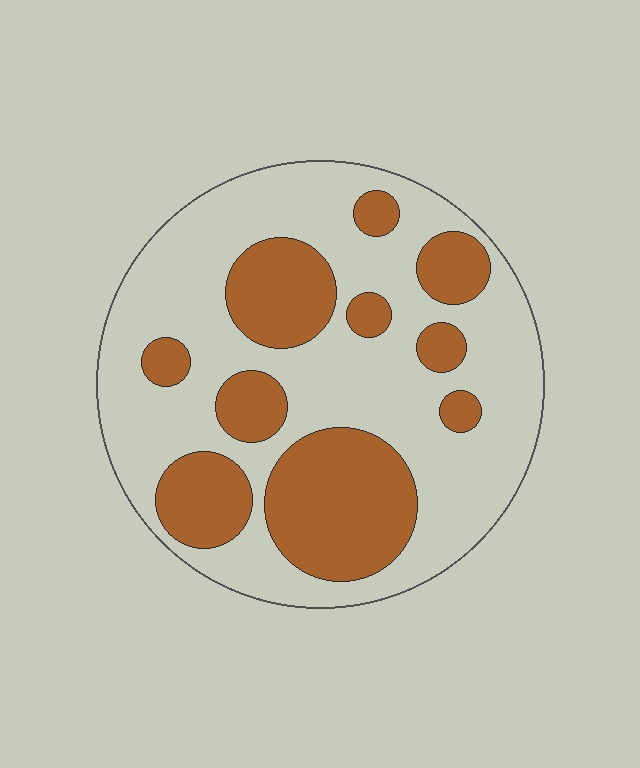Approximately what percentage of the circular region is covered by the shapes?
Approximately 35%.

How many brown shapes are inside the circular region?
10.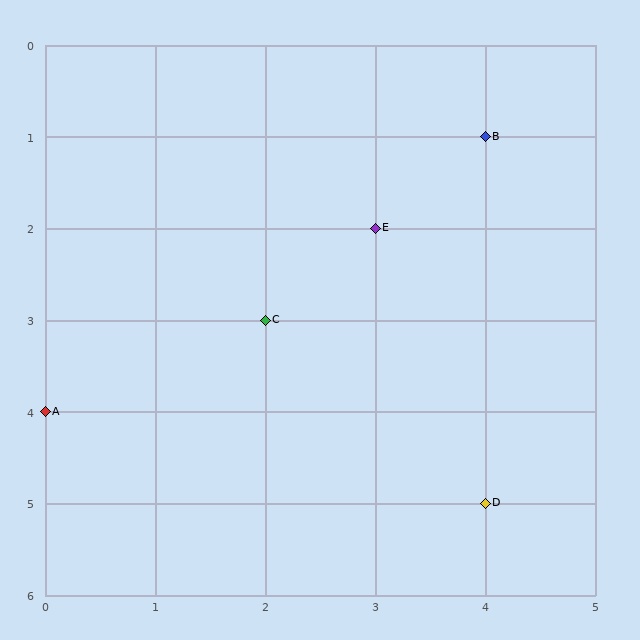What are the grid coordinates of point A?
Point A is at grid coordinates (0, 4).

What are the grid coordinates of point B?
Point B is at grid coordinates (4, 1).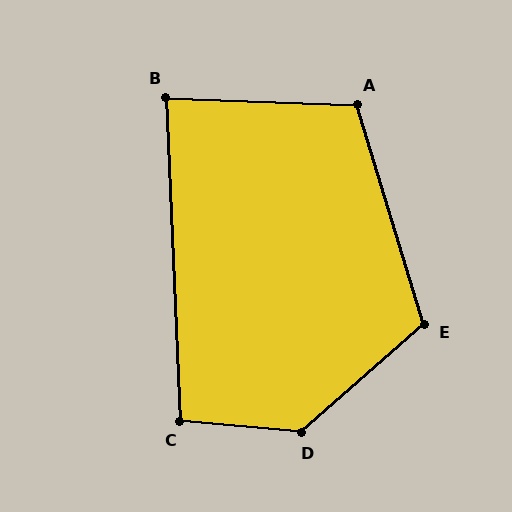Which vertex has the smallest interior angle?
B, at approximately 86 degrees.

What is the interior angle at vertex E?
Approximately 114 degrees (obtuse).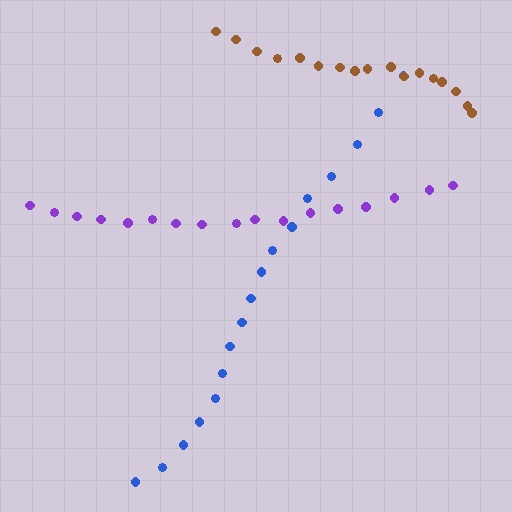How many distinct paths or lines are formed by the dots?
There are 3 distinct paths.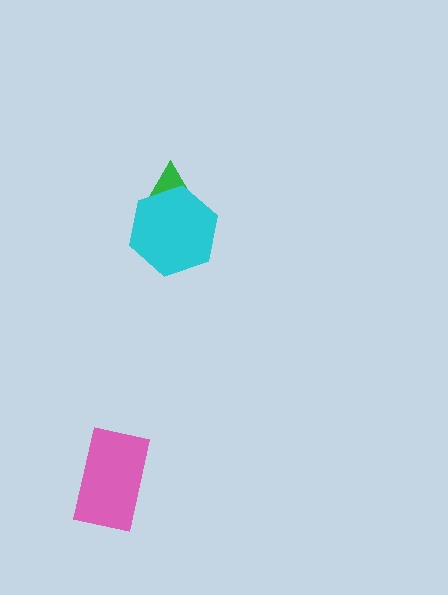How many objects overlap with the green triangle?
1 object overlaps with the green triangle.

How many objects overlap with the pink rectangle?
0 objects overlap with the pink rectangle.